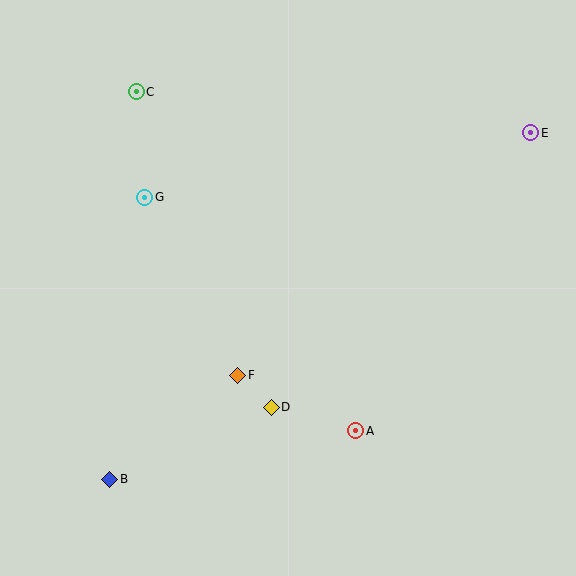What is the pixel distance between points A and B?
The distance between A and B is 251 pixels.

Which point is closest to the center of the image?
Point F at (238, 375) is closest to the center.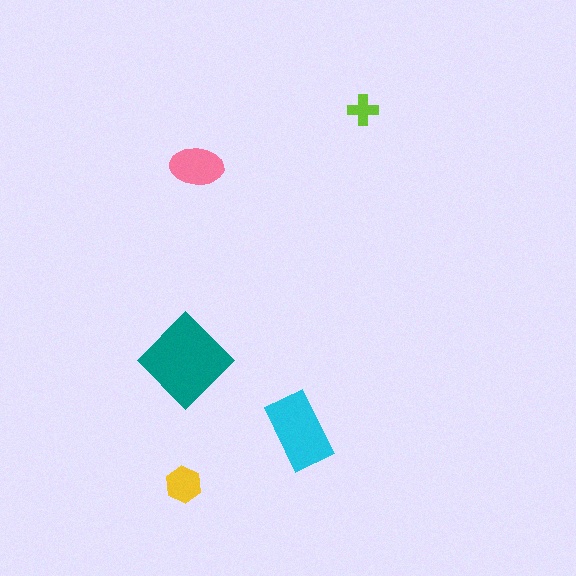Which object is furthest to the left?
The yellow hexagon is leftmost.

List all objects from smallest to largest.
The lime cross, the yellow hexagon, the pink ellipse, the cyan rectangle, the teal diamond.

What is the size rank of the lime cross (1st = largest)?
5th.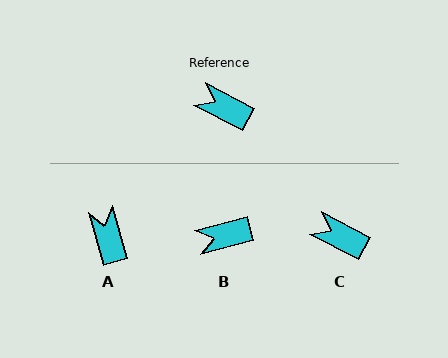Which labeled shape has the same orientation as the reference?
C.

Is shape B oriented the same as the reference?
No, it is off by about 42 degrees.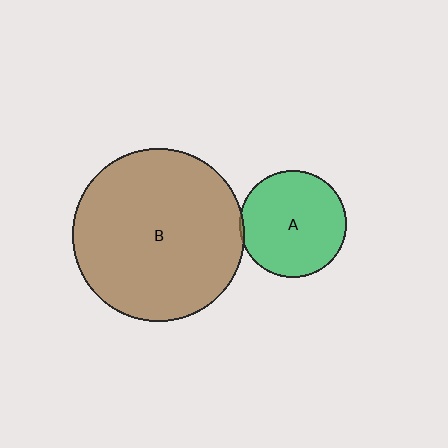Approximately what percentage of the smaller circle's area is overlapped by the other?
Approximately 5%.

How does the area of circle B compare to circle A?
Approximately 2.6 times.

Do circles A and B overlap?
Yes.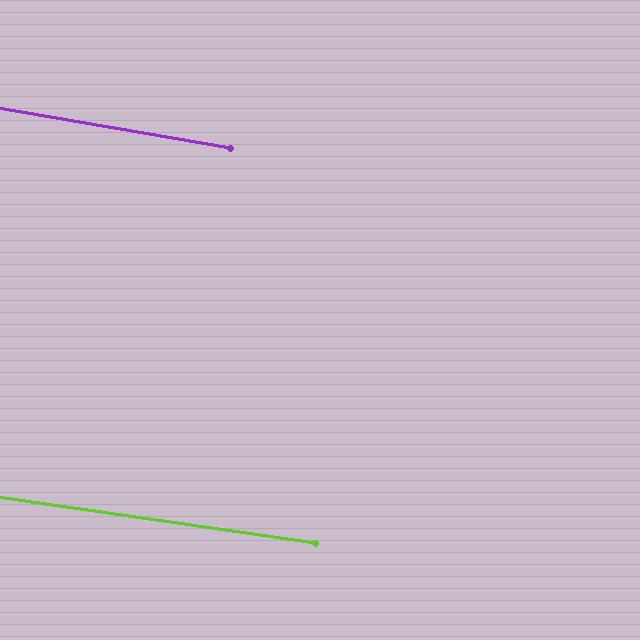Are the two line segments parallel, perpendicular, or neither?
Parallel — their directions differ by only 1.6°.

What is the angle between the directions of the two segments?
Approximately 2 degrees.